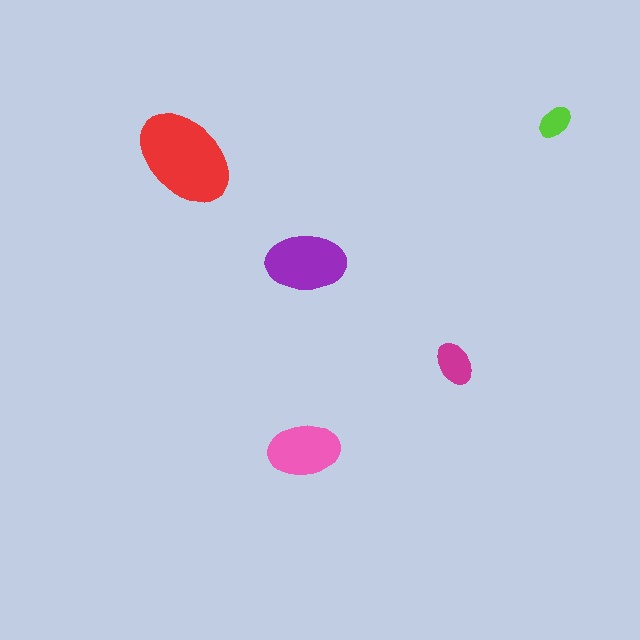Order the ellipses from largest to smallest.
the red one, the purple one, the pink one, the magenta one, the lime one.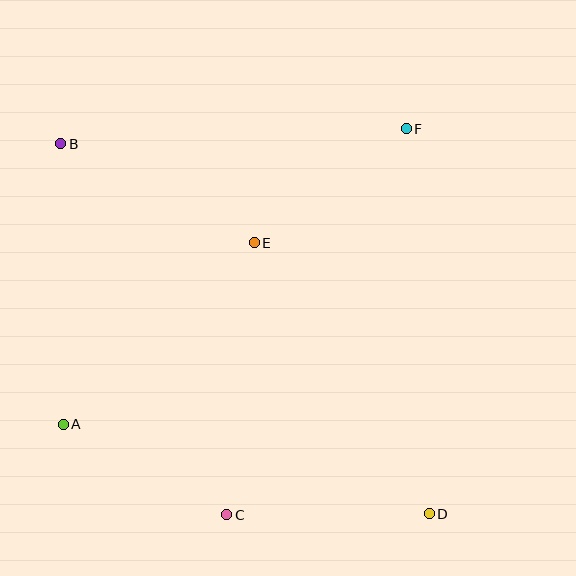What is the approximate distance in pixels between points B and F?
The distance between B and F is approximately 346 pixels.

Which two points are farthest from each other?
Points B and D are farthest from each other.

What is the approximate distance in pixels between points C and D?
The distance between C and D is approximately 203 pixels.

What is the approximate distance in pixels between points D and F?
The distance between D and F is approximately 386 pixels.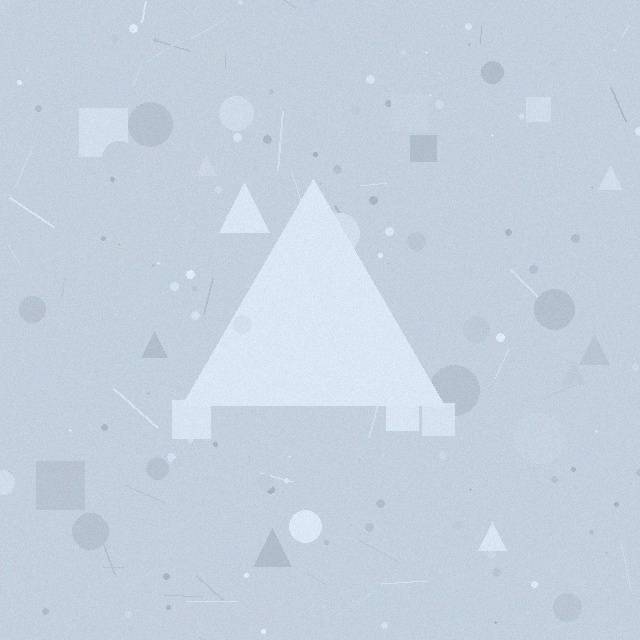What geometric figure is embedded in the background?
A triangle is embedded in the background.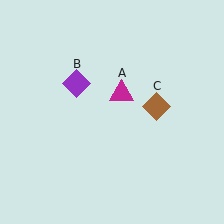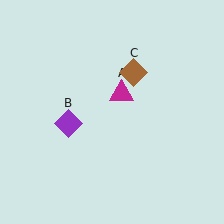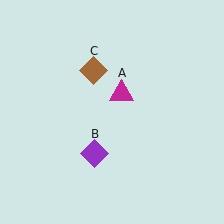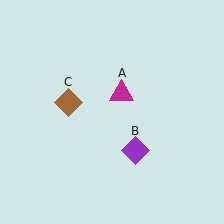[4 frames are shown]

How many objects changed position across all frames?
2 objects changed position: purple diamond (object B), brown diamond (object C).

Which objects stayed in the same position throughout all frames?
Magenta triangle (object A) remained stationary.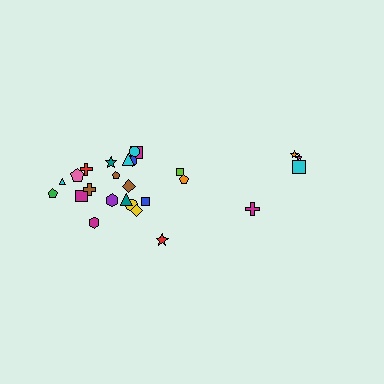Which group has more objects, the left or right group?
The left group.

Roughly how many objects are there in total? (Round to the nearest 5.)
Roughly 25 objects in total.